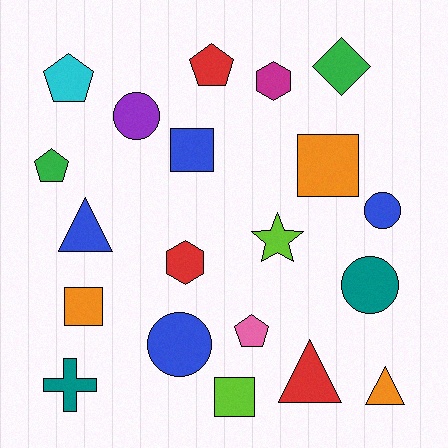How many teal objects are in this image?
There are 2 teal objects.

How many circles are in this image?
There are 4 circles.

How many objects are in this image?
There are 20 objects.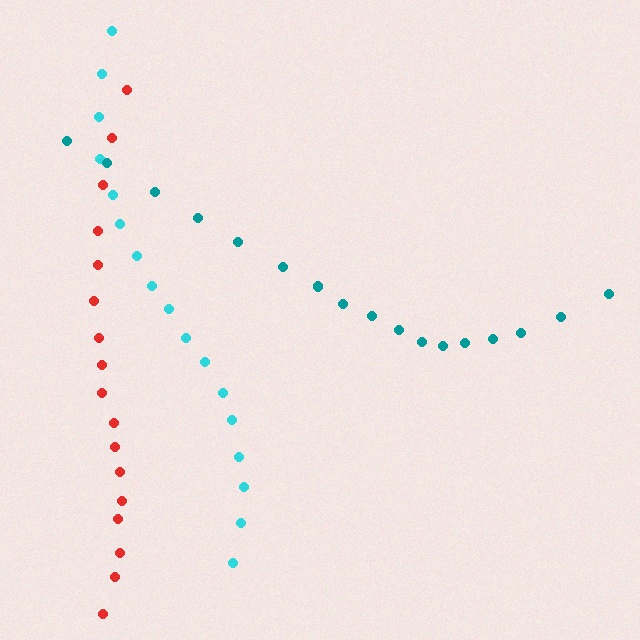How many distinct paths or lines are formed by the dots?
There are 3 distinct paths.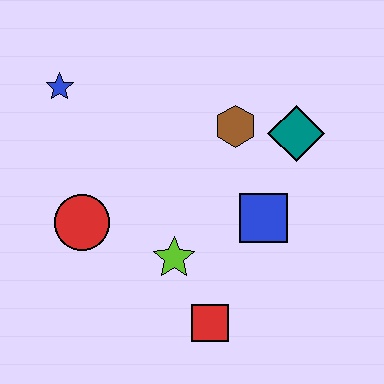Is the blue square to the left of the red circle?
No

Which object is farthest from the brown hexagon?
The red square is farthest from the brown hexagon.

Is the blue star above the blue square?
Yes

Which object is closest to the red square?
The lime star is closest to the red square.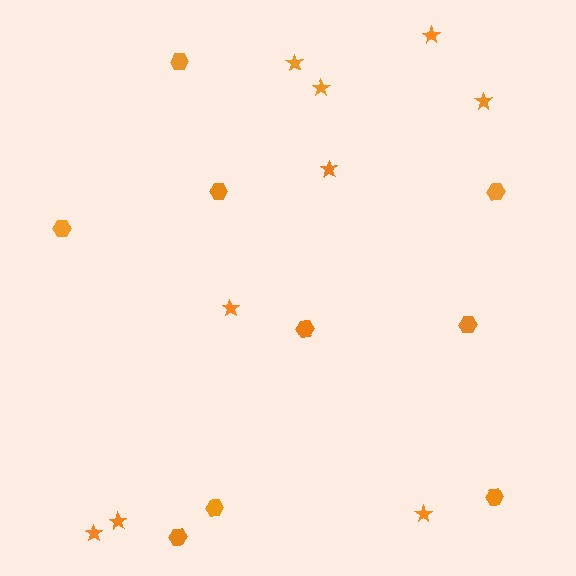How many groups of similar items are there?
There are 2 groups: one group of stars (9) and one group of hexagons (9).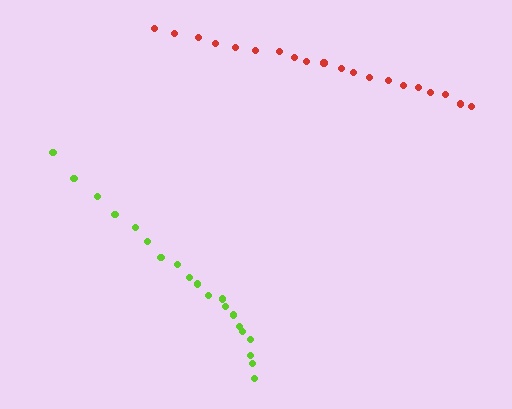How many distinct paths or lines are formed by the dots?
There are 2 distinct paths.